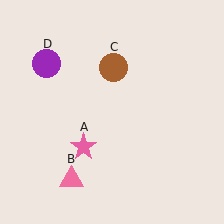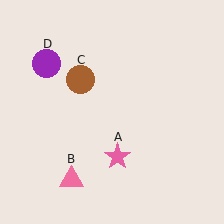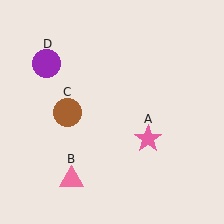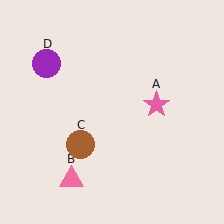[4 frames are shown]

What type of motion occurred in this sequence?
The pink star (object A), brown circle (object C) rotated counterclockwise around the center of the scene.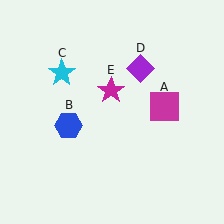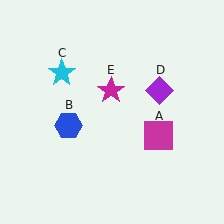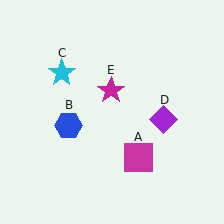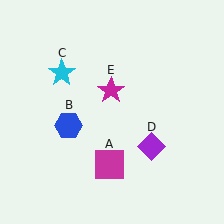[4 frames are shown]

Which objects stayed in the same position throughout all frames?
Blue hexagon (object B) and cyan star (object C) and magenta star (object E) remained stationary.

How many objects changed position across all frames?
2 objects changed position: magenta square (object A), purple diamond (object D).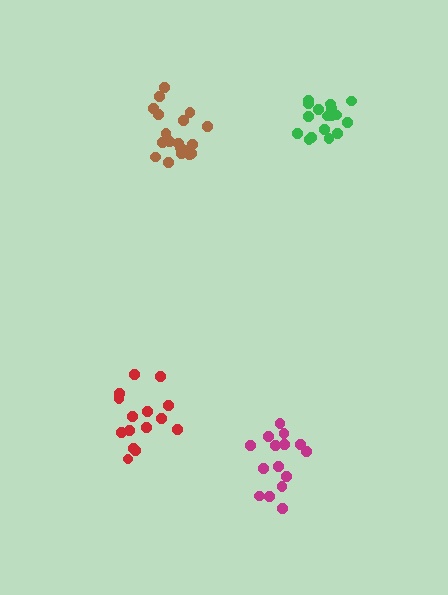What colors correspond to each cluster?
The clusters are colored: red, magenta, green, brown.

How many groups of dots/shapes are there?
There are 4 groups.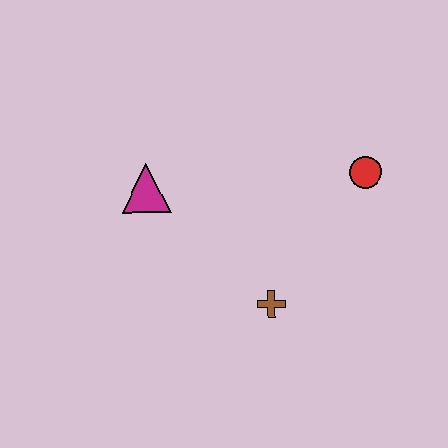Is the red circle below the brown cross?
No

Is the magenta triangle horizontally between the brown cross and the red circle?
No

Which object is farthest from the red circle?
The magenta triangle is farthest from the red circle.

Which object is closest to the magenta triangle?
The brown cross is closest to the magenta triangle.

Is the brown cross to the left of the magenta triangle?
No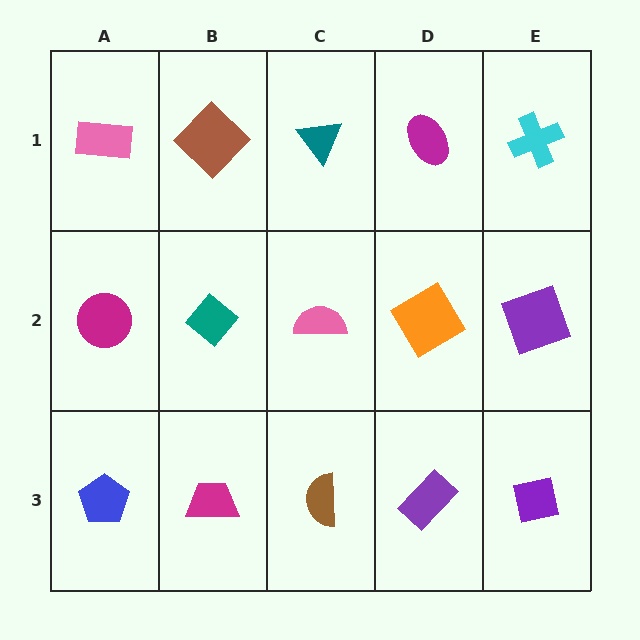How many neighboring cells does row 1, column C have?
3.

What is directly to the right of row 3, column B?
A brown semicircle.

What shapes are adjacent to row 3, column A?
A magenta circle (row 2, column A), a magenta trapezoid (row 3, column B).